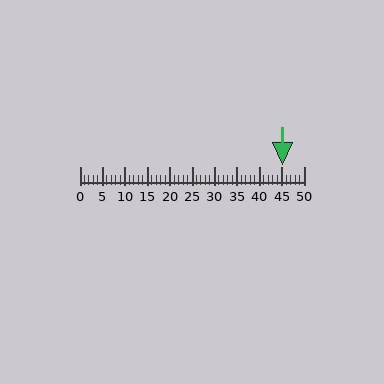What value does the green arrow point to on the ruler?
The green arrow points to approximately 45.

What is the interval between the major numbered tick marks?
The major tick marks are spaced 5 units apart.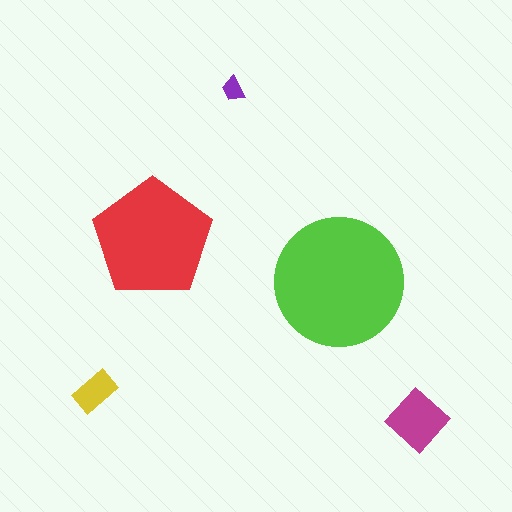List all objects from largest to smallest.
The lime circle, the red pentagon, the magenta diamond, the yellow rectangle, the purple trapezoid.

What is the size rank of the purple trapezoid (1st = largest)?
5th.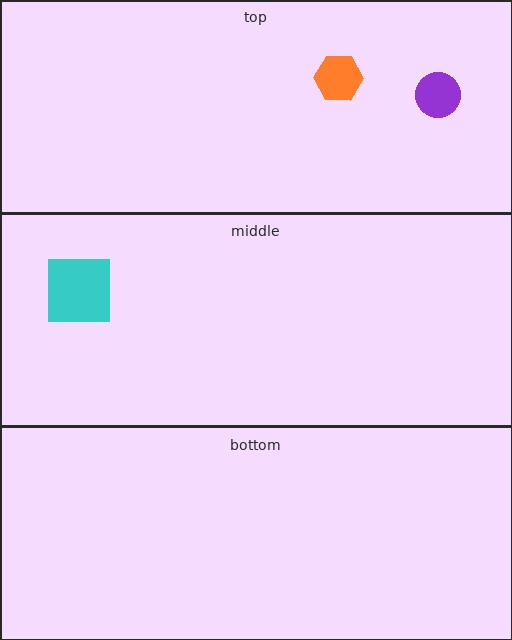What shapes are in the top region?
The orange hexagon, the purple circle.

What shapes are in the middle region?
The cyan square.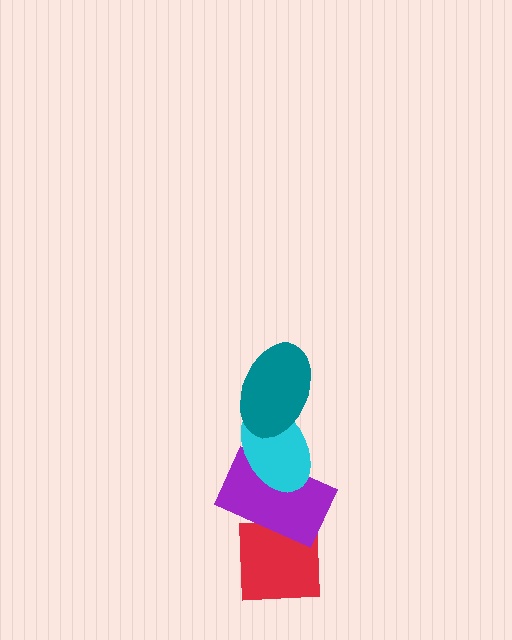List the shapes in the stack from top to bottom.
From top to bottom: the teal ellipse, the cyan ellipse, the purple rectangle, the red square.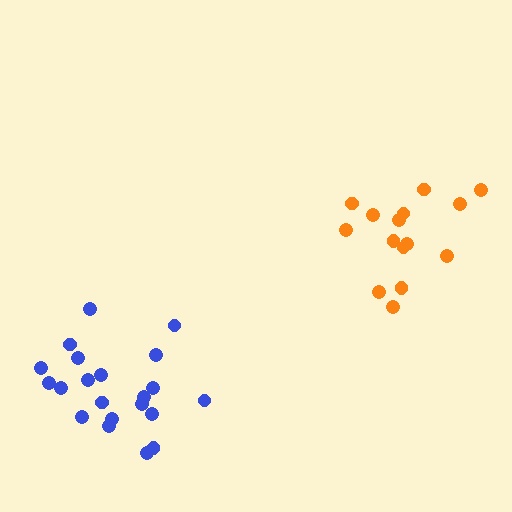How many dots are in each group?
Group 1: 15 dots, Group 2: 21 dots (36 total).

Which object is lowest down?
The blue cluster is bottommost.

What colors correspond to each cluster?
The clusters are colored: orange, blue.